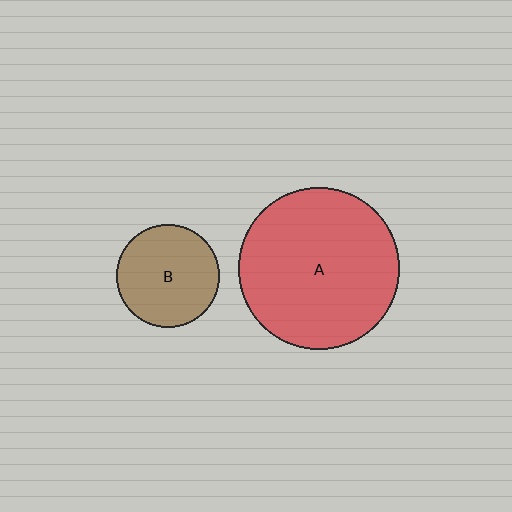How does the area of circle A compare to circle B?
Approximately 2.4 times.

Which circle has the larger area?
Circle A (red).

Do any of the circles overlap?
No, none of the circles overlap.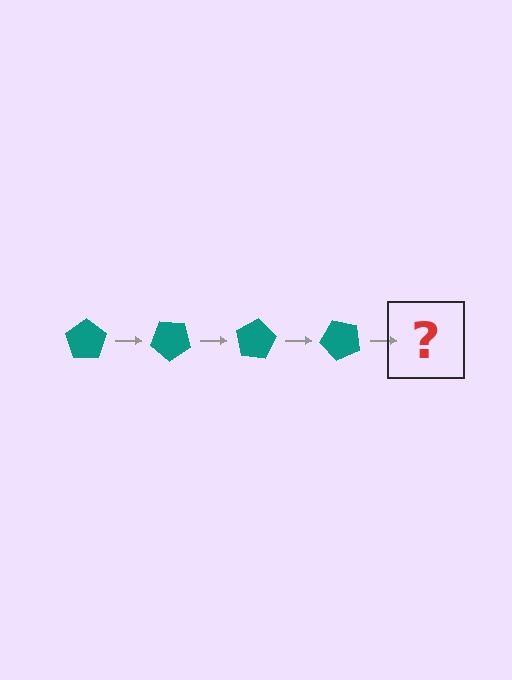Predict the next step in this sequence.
The next step is a teal pentagon rotated 160 degrees.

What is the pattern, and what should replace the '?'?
The pattern is that the pentagon rotates 40 degrees each step. The '?' should be a teal pentagon rotated 160 degrees.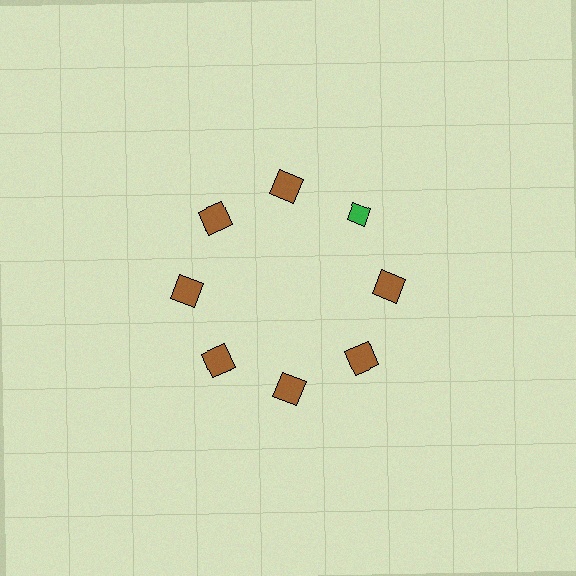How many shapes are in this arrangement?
There are 8 shapes arranged in a ring pattern.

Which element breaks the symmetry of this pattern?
The green diamond at roughly the 2 o'clock position breaks the symmetry. All other shapes are brown squares.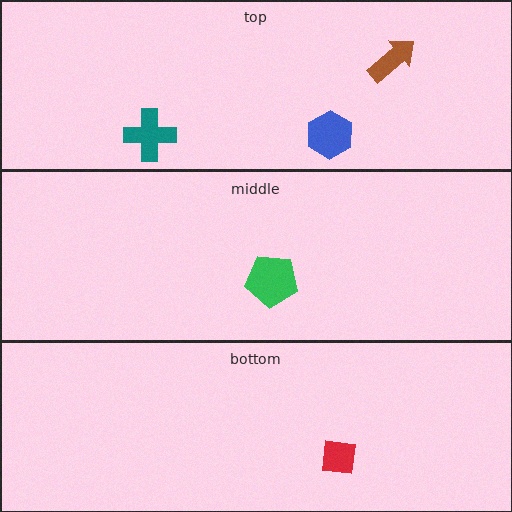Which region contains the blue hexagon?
The top region.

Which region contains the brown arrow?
The top region.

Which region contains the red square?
The bottom region.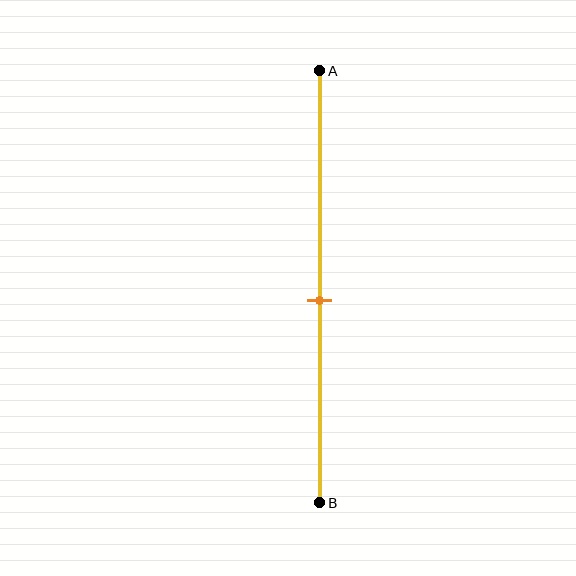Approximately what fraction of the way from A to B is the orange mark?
The orange mark is approximately 55% of the way from A to B.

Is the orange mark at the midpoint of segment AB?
No, the mark is at about 55% from A, not at the 50% midpoint.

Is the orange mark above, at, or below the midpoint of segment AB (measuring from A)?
The orange mark is below the midpoint of segment AB.